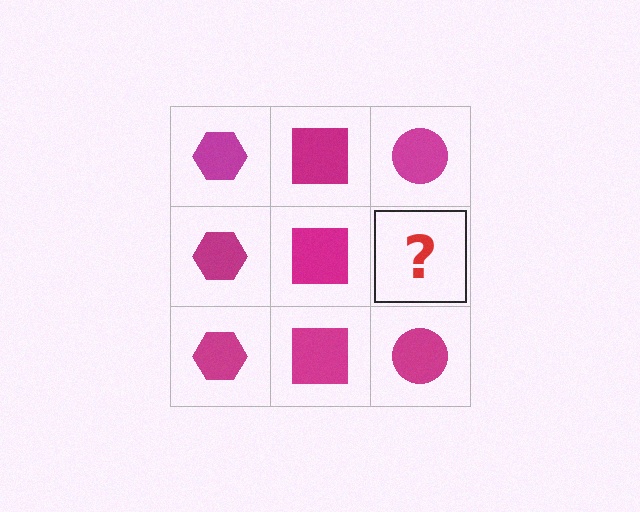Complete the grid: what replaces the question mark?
The question mark should be replaced with a magenta circle.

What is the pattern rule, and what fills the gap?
The rule is that each column has a consistent shape. The gap should be filled with a magenta circle.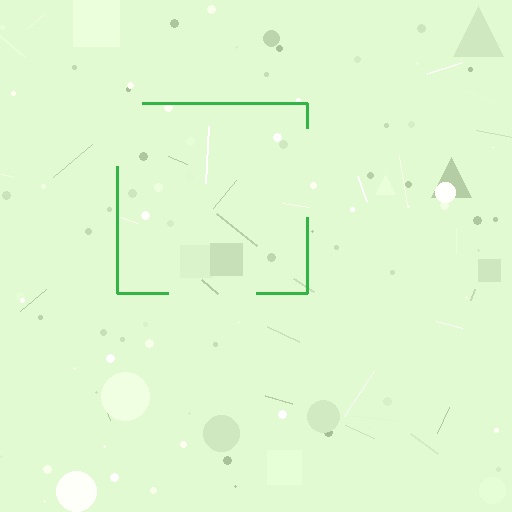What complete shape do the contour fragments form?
The contour fragments form a square.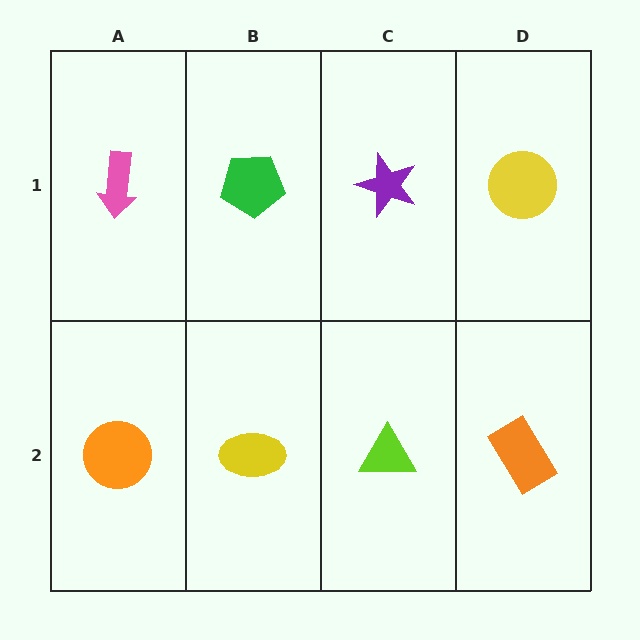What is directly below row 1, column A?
An orange circle.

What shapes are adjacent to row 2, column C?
A purple star (row 1, column C), a yellow ellipse (row 2, column B), an orange rectangle (row 2, column D).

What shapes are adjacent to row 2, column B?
A green pentagon (row 1, column B), an orange circle (row 2, column A), a lime triangle (row 2, column C).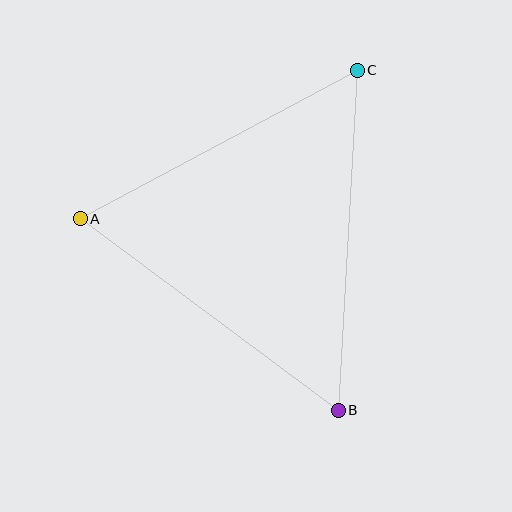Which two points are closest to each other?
Points A and C are closest to each other.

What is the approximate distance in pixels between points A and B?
The distance between A and B is approximately 321 pixels.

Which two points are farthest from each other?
Points B and C are farthest from each other.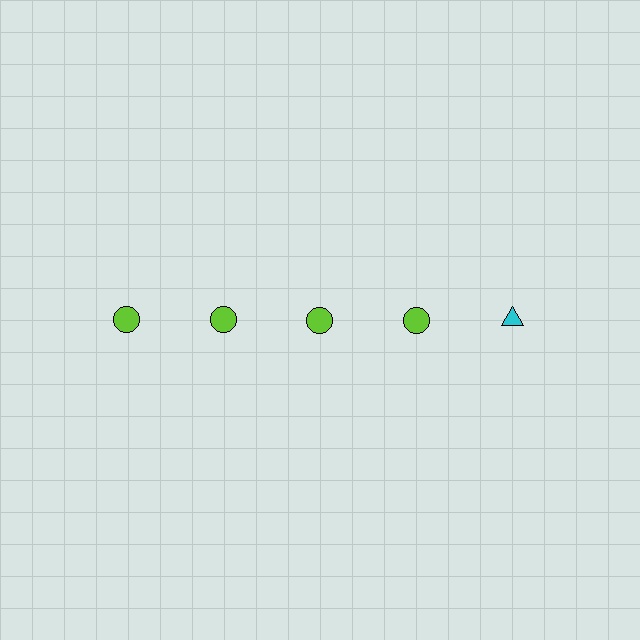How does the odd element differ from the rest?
It differs in both color (cyan instead of lime) and shape (triangle instead of circle).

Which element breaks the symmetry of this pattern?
The cyan triangle in the top row, rightmost column breaks the symmetry. All other shapes are lime circles.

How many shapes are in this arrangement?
There are 5 shapes arranged in a grid pattern.